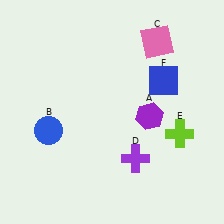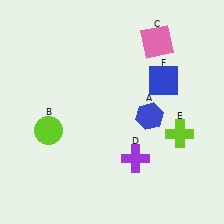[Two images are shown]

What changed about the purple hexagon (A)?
In Image 1, A is purple. In Image 2, it changed to blue.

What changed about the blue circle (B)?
In Image 1, B is blue. In Image 2, it changed to lime.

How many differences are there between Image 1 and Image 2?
There are 2 differences between the two images.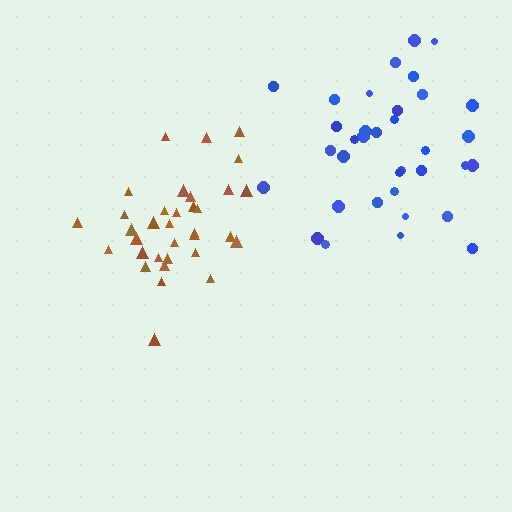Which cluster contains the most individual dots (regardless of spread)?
Blue (35).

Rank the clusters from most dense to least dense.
brown, blue.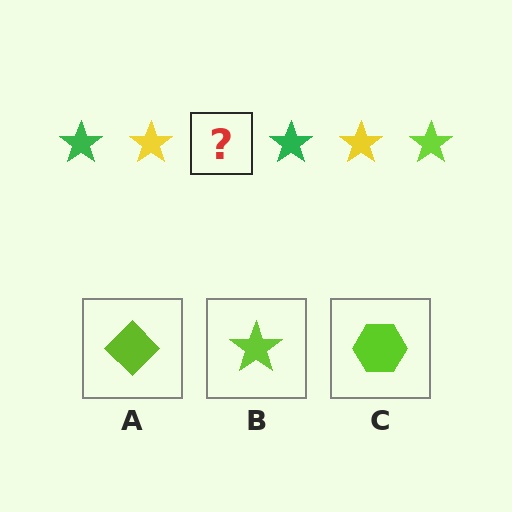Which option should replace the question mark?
Option B.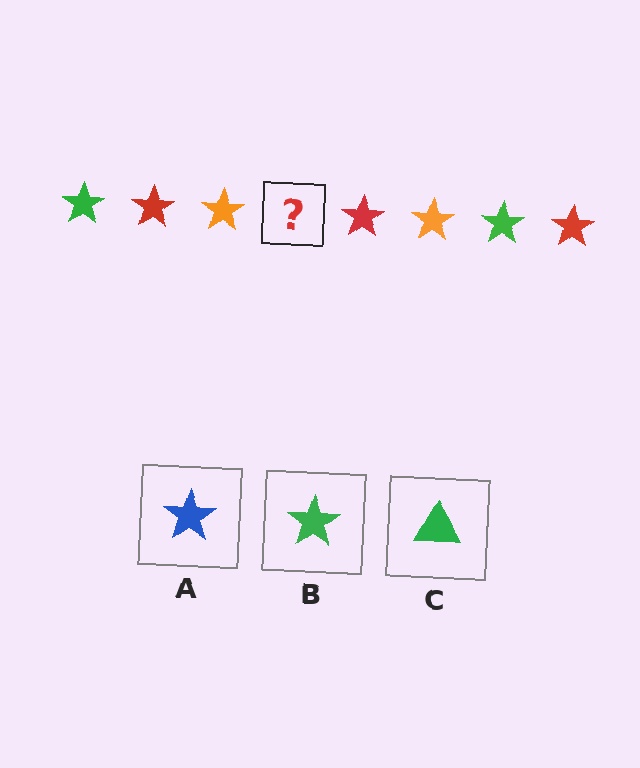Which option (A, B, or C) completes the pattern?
B.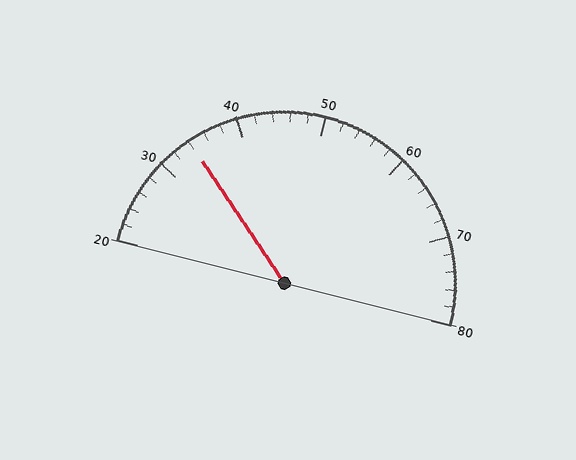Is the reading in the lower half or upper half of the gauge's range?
The reading is in the lower half of the range (20 to 80).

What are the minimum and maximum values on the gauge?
The gauge ranges from 20 to 80.